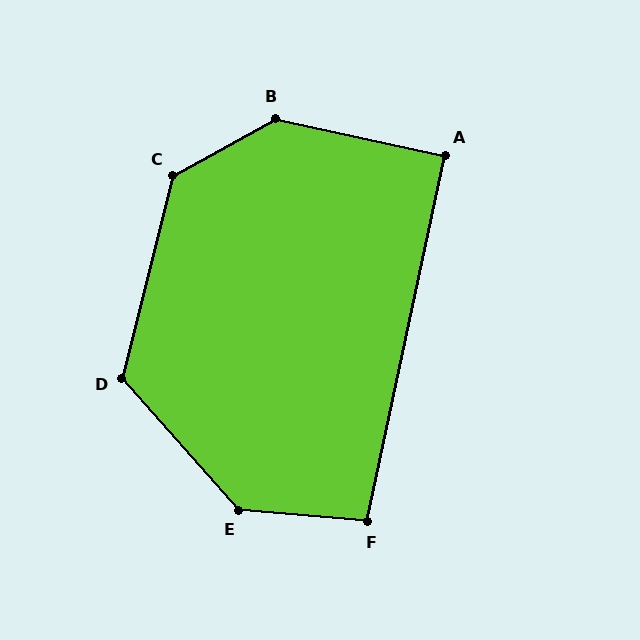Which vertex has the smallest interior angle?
A, at approximately 90 degrees.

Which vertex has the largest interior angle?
B, at approximately 139 degrees.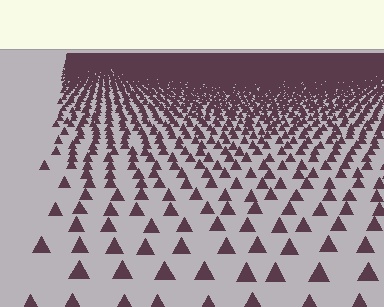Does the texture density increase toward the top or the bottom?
Density increases toward the top.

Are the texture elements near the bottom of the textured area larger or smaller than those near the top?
Larger. Near the bottom, elements are closer to the viewer and appear at a bigger on-screen size.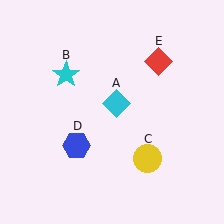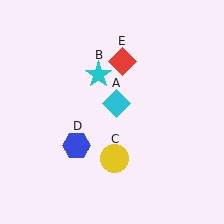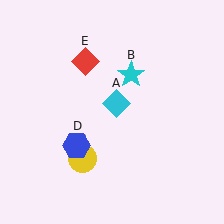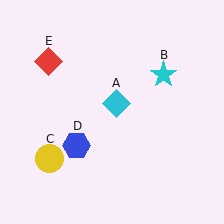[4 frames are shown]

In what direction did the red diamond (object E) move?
The red diamond (object E) moved left.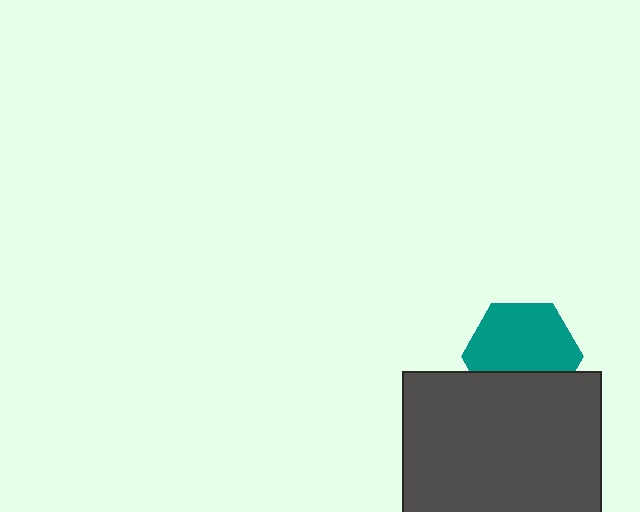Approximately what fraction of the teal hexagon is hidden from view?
Roughly 33% of the teal hexagon is hidden behind the dark gray rectangle.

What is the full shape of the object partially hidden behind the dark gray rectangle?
The partially hidden object is a teal hexagon.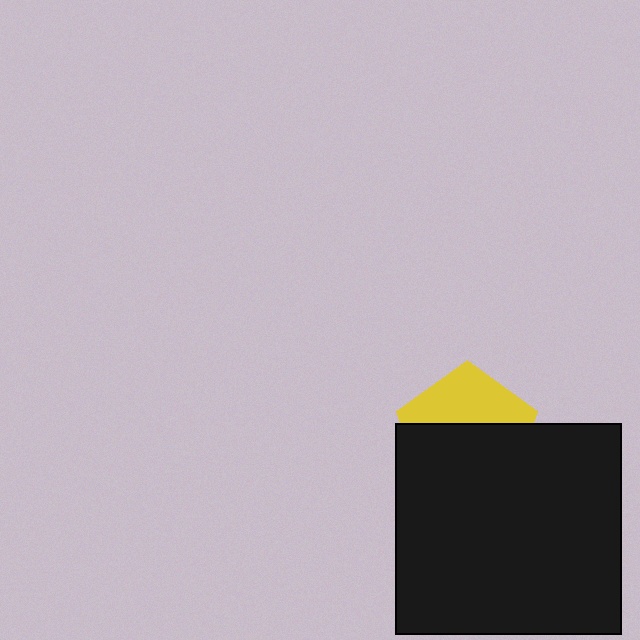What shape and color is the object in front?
The object in front is a black rectangle.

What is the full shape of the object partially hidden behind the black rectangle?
The partially hidden object is a yellow pentagon.